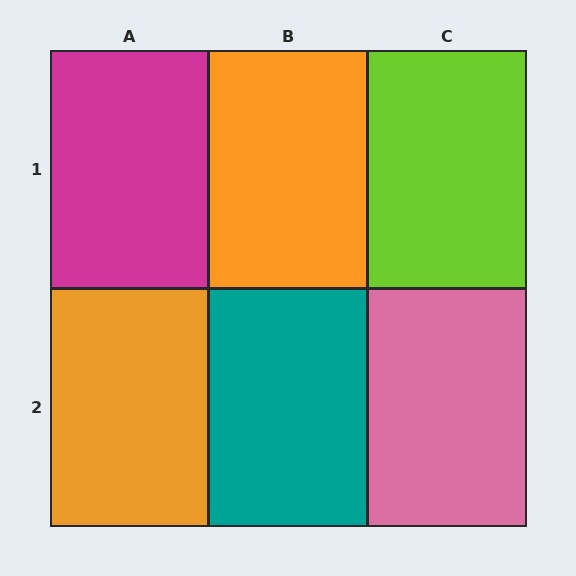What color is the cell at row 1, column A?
Magenta.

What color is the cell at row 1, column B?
Orange.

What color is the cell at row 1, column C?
Lime.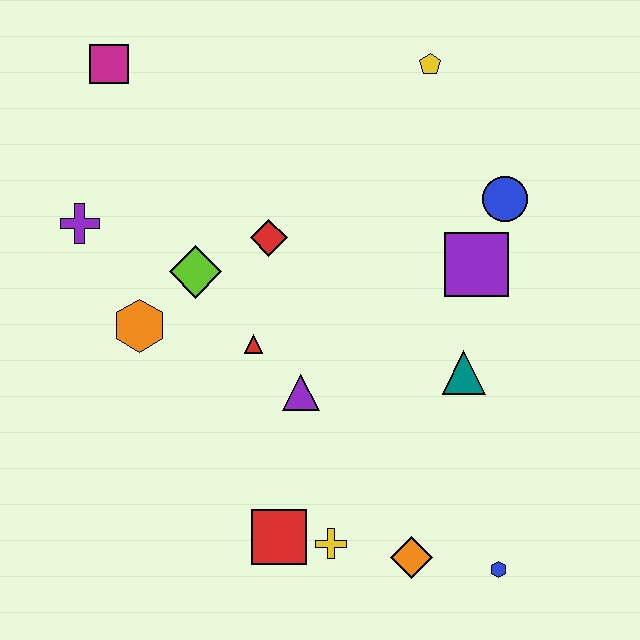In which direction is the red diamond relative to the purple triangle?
The red diamond is above the purple triangle.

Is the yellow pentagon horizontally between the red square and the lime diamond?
No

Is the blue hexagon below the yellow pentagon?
Yes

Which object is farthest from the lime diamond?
The blue hexagon is farthest from the lime diamond.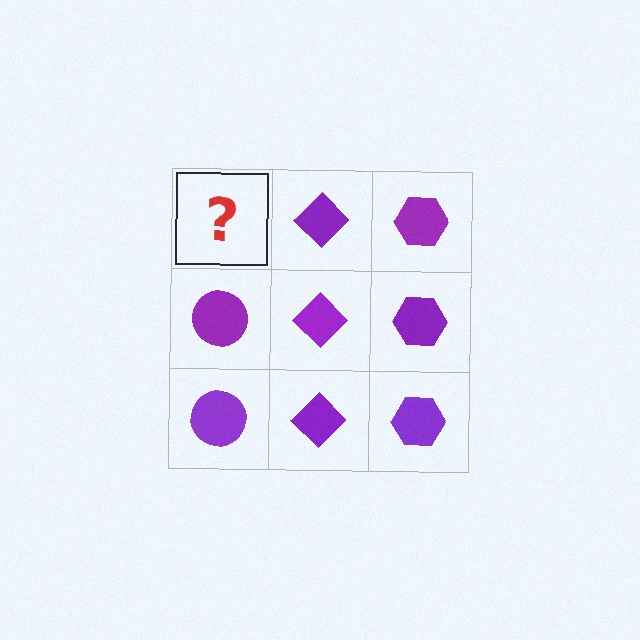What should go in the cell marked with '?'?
The missing cell should contain a purple circle.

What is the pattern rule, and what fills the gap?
The rule is that each column has a consistent shape. The gap should be filled with a purple circle.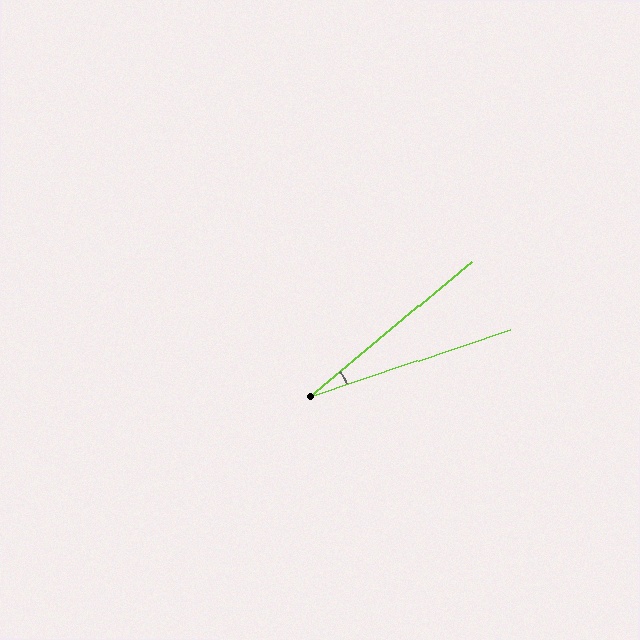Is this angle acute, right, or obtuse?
It is acute.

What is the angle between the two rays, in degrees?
Approximately 21 degrees.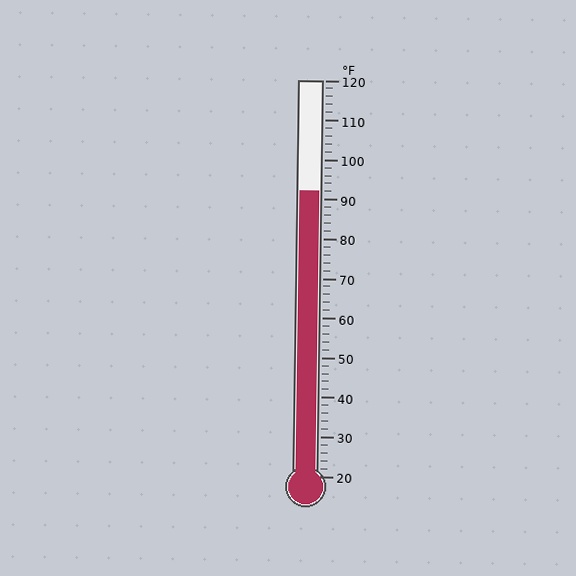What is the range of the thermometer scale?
The thermometer scale ranges from 20°F to 120°F.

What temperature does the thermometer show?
The thermometer shows approximately 92°F.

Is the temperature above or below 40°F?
The temperature is above 40°F.